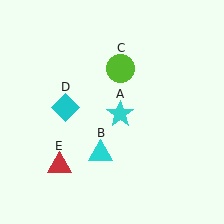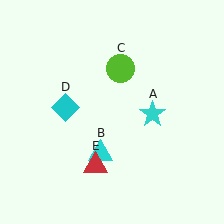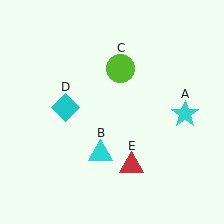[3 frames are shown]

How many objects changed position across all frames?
2 objects changed position: cyan star (object A), red triangle (object E).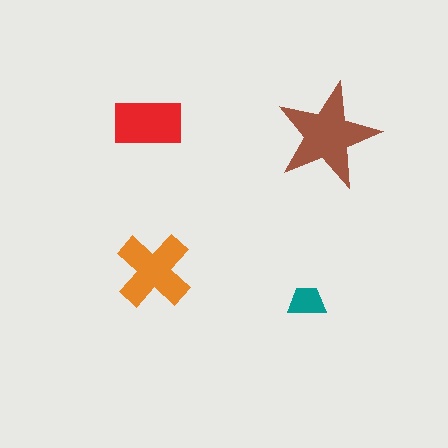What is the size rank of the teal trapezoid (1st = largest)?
4th.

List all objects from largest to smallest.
The brown star, the orange cross, the red rectangle, the teal trapezoid.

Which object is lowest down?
The teal trapezoid is bottommost.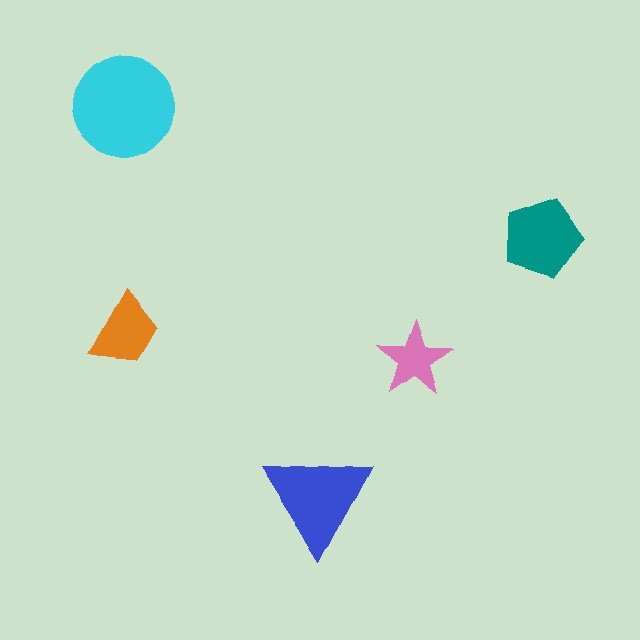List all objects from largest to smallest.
The cyan circle, the blue triangle, the teal pentagon, the orange trapezoid, the pink star.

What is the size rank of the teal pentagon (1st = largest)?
3rd.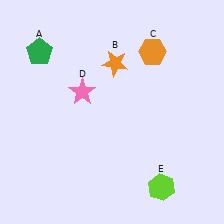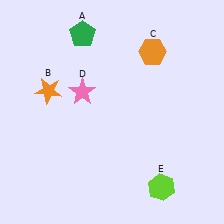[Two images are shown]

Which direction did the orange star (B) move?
The orange star (B) moved left.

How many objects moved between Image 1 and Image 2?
2 objects moved between the two images.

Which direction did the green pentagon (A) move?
The green pentagon (A) moved right.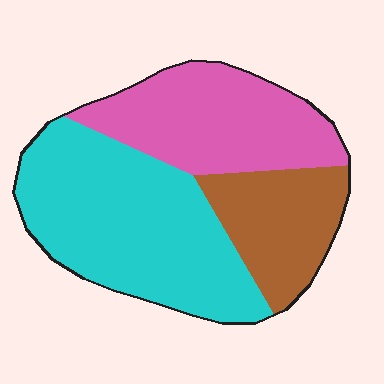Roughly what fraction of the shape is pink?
Pink takes up about one third (1/3) of the shape.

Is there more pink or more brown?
Pink.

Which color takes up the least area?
Brown, at roughly 20%.